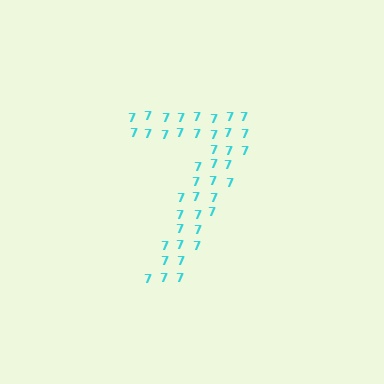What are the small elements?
The small elements are digit 7's.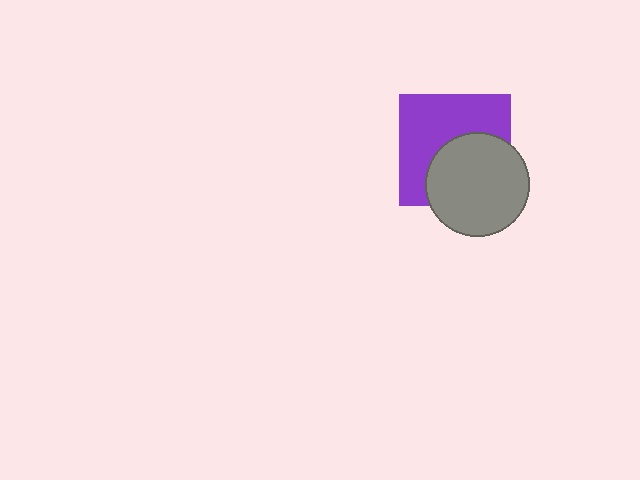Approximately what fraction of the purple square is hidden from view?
Roughly 45% of the purple square is hidden behind the gray circle.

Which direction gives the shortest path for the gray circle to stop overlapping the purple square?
Moving toward the lower-right gives the shortest separation.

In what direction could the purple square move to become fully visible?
The purple square could move toward the upper-left. That would shift it out from behind the gray circle entirely.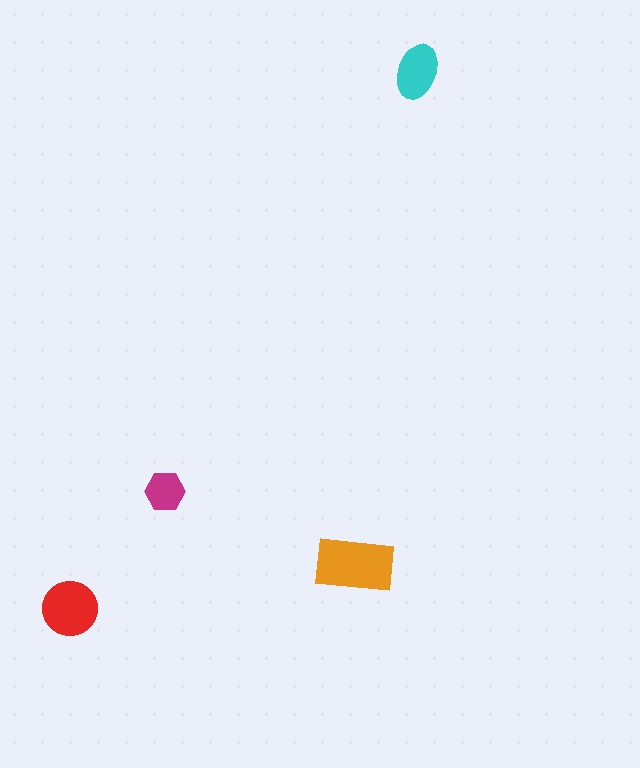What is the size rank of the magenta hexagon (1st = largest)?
4th.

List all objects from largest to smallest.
The orange rectangle, the red circle, the cyan ellipse, the magenta hexagon.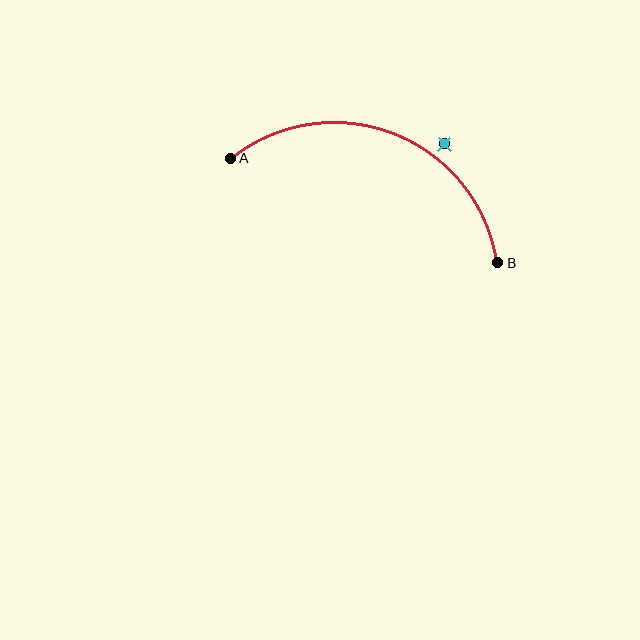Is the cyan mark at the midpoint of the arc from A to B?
No — the cyan mark does not lie on the arc at all. It sits slightly outside the curve.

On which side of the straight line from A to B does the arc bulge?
The arc bulges above the straight line connecting A and B.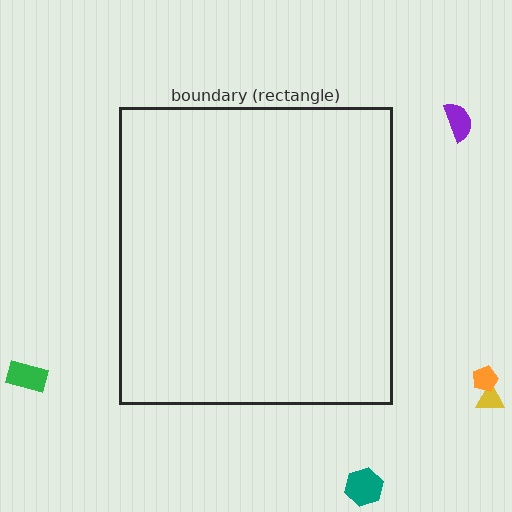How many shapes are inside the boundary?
0 inside, 5 outside.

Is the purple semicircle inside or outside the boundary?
Outside.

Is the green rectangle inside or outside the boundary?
Outside.